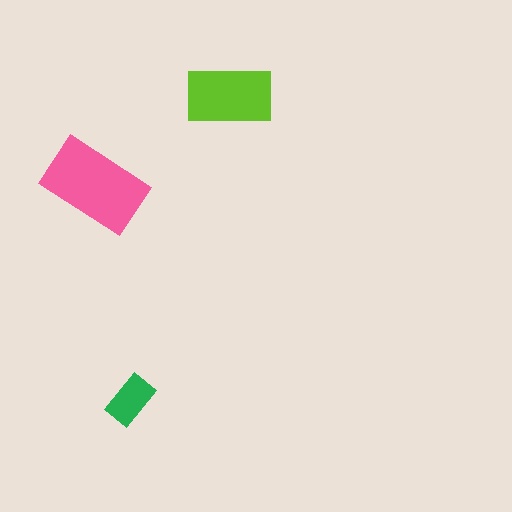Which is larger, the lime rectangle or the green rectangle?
The lime one.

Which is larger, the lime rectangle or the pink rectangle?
The pink one.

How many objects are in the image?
There are 3 objects in the image.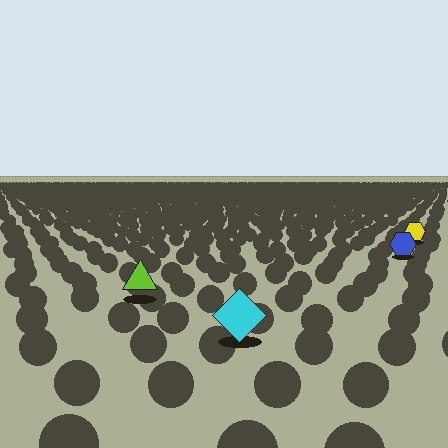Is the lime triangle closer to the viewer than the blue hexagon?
Yes. The lime triangle is closer — you can tell from the texture gradient: the ground texture is coarser near it.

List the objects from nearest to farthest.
From nearest to farthest: the cyan diamond, the lime triangle, the blue hexagon, the yellow hexagon.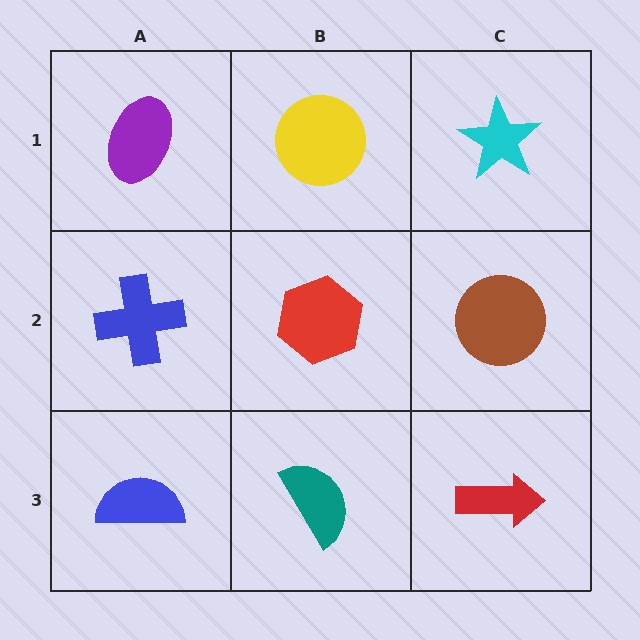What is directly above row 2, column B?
A yellow circle.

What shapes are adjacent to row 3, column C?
A brown circle (row 2, column C), a teal semicircle (row 3, column B).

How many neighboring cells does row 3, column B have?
3.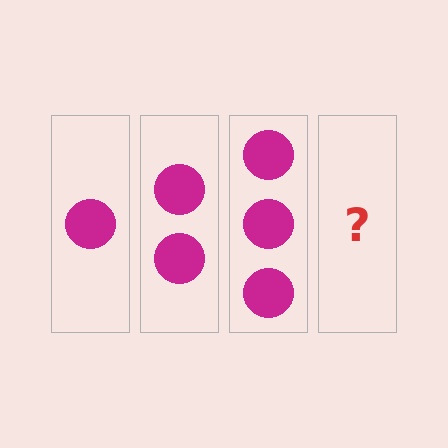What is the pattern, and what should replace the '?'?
The pattern is that each step adds one more circle. The '?' should be 4 circles.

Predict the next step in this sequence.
The next step is 4 circles.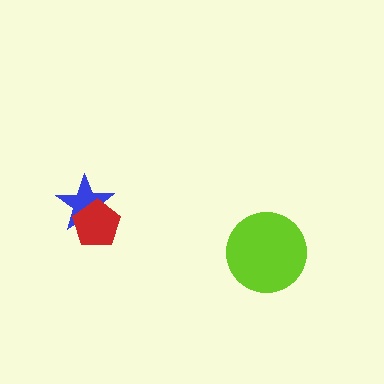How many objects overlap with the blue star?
1 object overlaps with the blue star.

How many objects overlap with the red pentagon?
1 object overlaps with the red pentagon.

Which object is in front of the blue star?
The red pentagon is in front of the blue star.